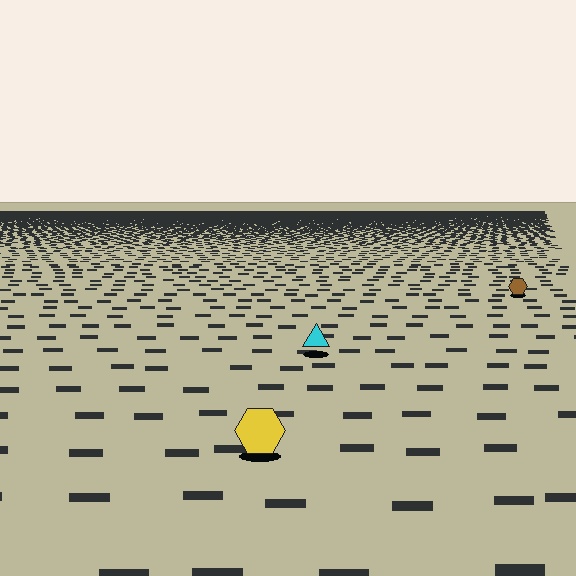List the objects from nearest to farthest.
From nearest to farthest: the yellow hexagon, the cyan triangle, the brown hexagon.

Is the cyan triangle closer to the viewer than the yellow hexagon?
No. The yellow hexagon is closer — you can tell from the texture gradient: the ground texture is coarser near it.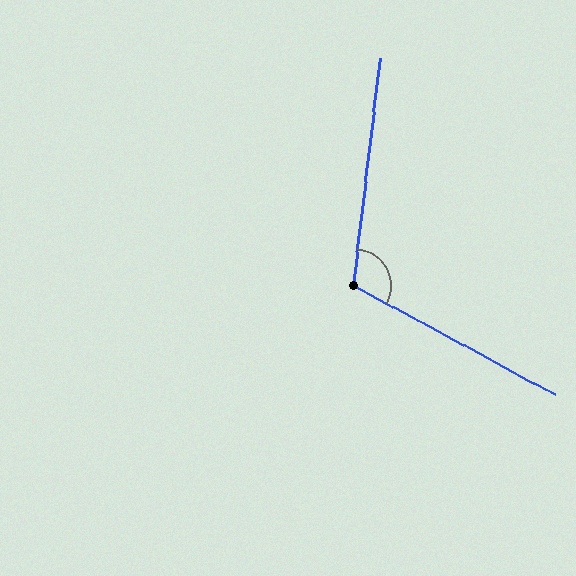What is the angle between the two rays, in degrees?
Approximately 112 degrees.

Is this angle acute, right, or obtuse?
It is obtuse.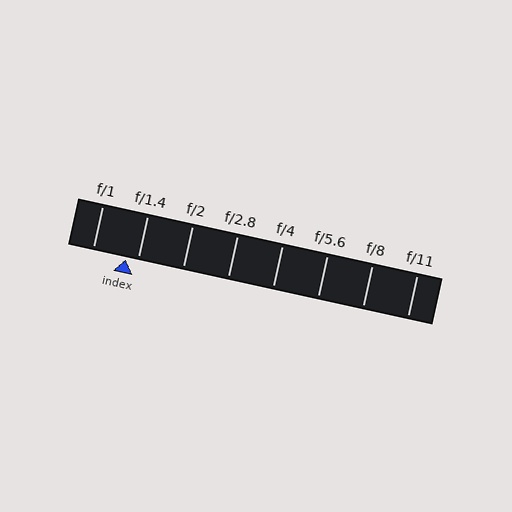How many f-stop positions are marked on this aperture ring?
There are 8 f-stop positions marked.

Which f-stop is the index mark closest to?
The index mark is closest to f/1.4.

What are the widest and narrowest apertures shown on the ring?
The widest aperture shown is f/1 and the narrowest is f/11.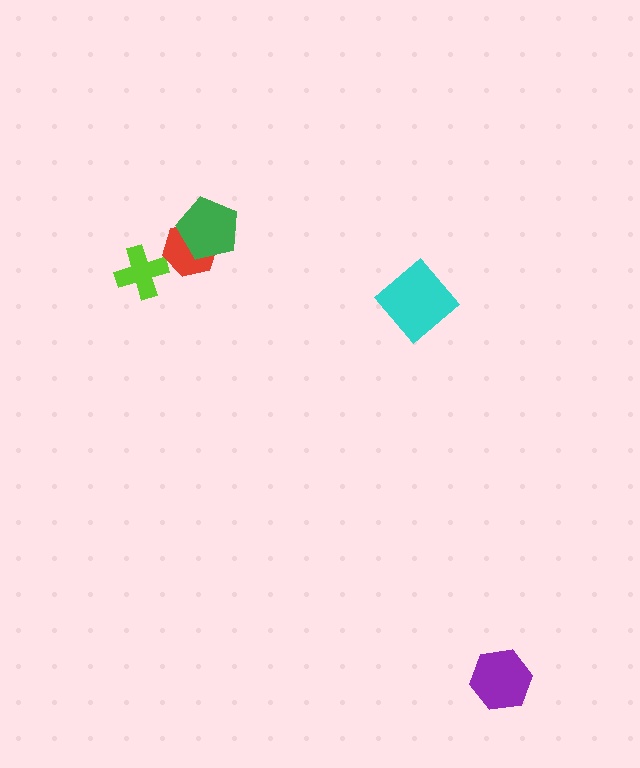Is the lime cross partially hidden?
No, no other shape covers it.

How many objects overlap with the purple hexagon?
0 objects overlap with the purple hexagon.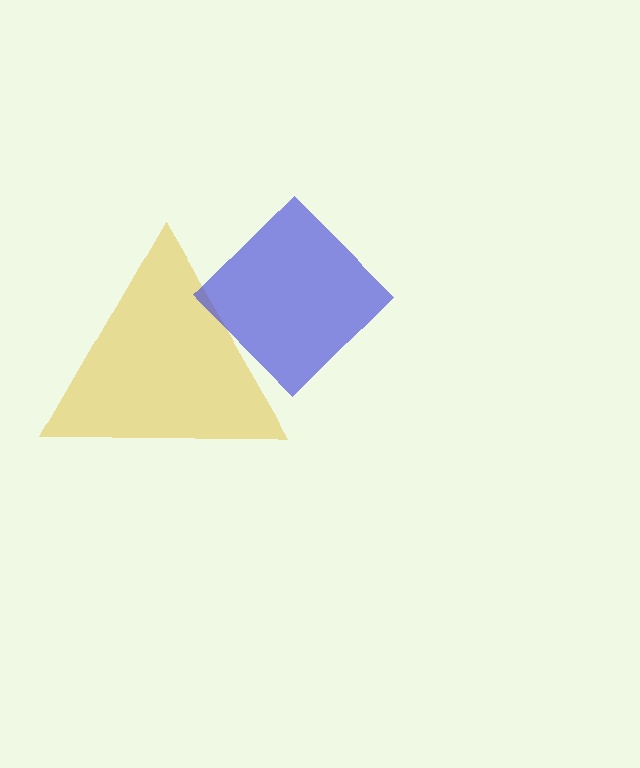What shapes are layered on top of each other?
The layered shapes are: a yellow triangle, a blue diamond.